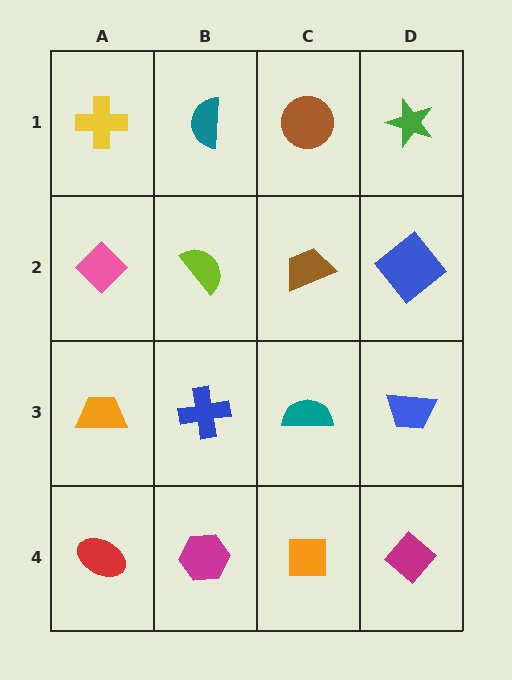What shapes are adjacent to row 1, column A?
A pink diamond (row 2, column A), a teal semicircle (row 1, column B).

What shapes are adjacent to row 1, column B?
A lime semicircle (row 2, column B), a yellow cross (row 1, column A), a brown circle (row 1, column C).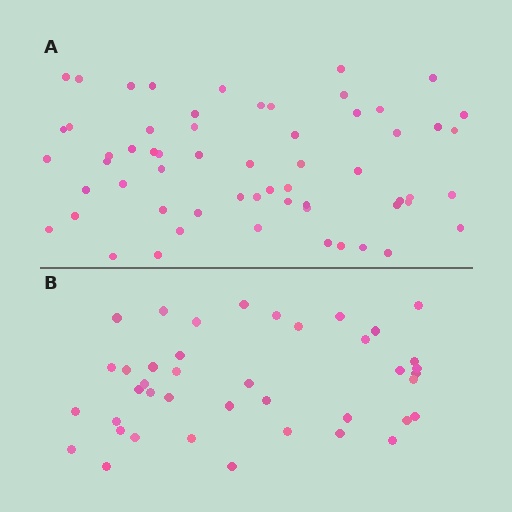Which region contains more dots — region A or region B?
Region A (the top region) has more dots.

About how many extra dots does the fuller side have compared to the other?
Region A has approximately 20 more dots than region B.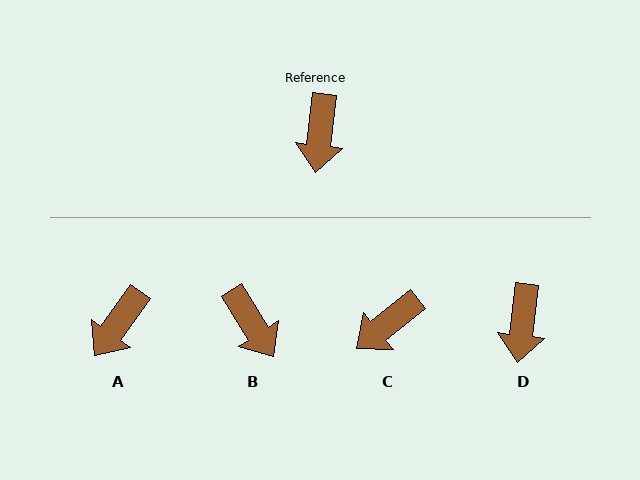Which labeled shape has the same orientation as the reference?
D.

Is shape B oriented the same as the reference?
No, it is off by about 39 degrees.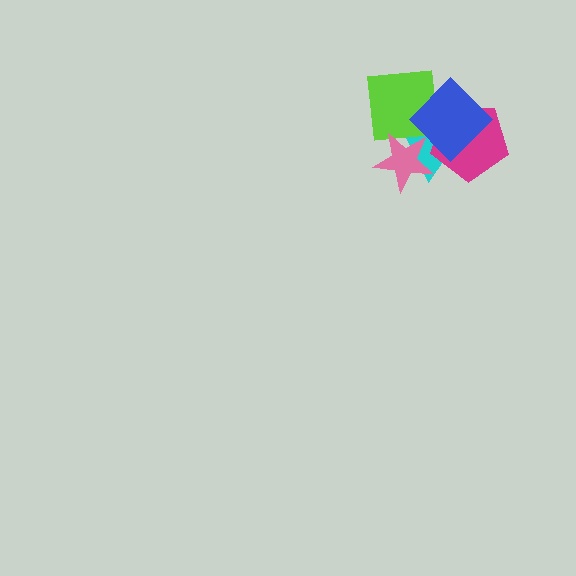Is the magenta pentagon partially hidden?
Yes, it is partially covered by another shape.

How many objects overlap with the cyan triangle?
4 objects overlap with the cyan triangle.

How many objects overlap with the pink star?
3 objects overlap with the pink star.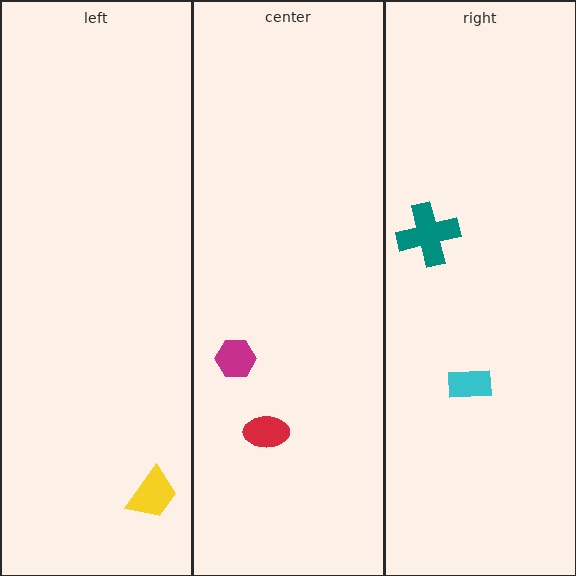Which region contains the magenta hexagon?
The center region.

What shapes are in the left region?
The yellow trapezoid.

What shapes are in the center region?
The red ellipse, the magenta hexagon.